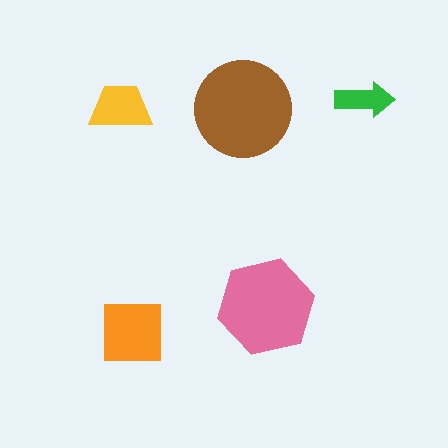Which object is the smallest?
The green arrow.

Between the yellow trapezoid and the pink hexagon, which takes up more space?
The pink hexagon.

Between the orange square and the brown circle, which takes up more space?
The brown circle.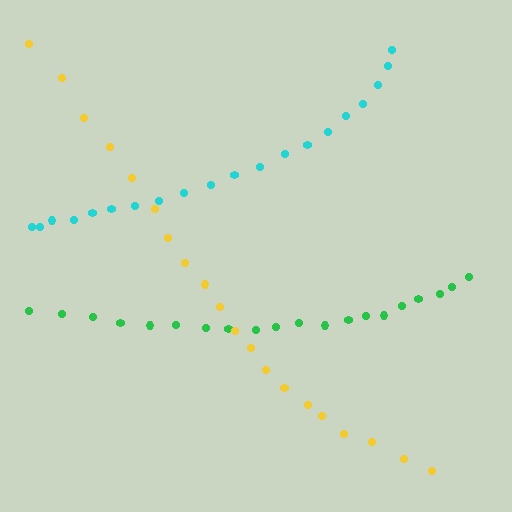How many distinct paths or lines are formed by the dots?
There are 3 distinct paths.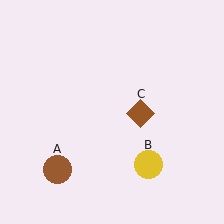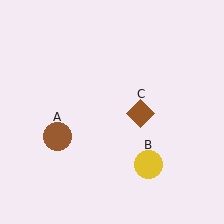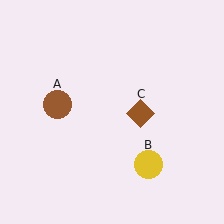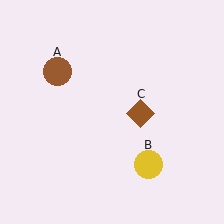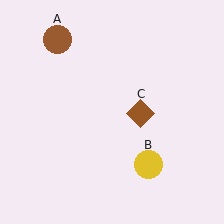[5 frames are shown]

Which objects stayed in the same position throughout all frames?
Yellow circle (object B) and brown diamond (object C) remained stationary.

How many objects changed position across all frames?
1 object changed position: brown circle (object A).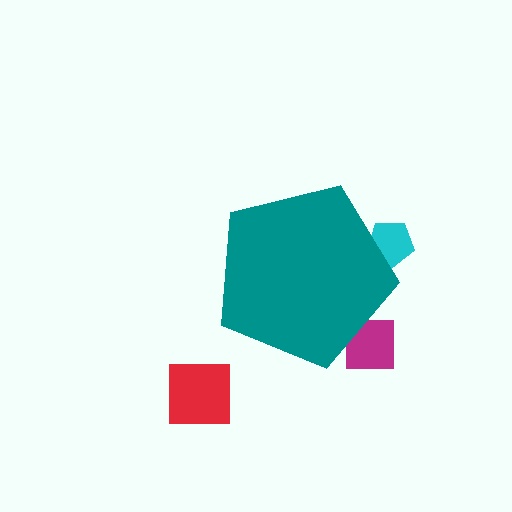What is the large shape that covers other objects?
A teal pentagon.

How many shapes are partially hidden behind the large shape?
2 shapes are partially hidden.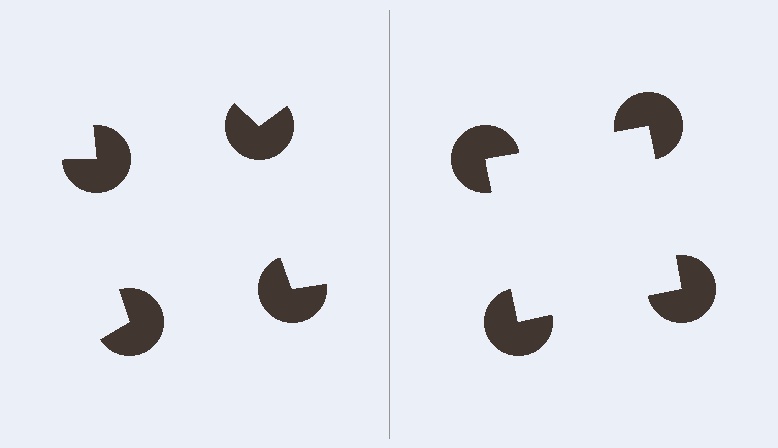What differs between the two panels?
The pac-man discs are positioned identically on both sides; only the wedge orientations differ. On the right they align to a square; on the left they are misaligned.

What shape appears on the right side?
An illusory square.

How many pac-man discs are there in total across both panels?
8 — 4 on each side.